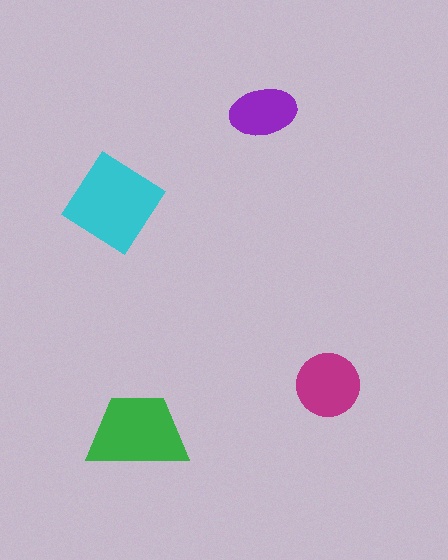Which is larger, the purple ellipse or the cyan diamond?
The cyan diamond.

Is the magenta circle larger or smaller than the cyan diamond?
Smaller.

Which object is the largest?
The cyan diamond.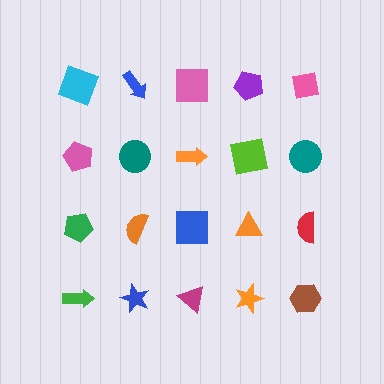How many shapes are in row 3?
5 shapes.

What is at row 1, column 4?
A purple pentagon.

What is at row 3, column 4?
An orange triangle.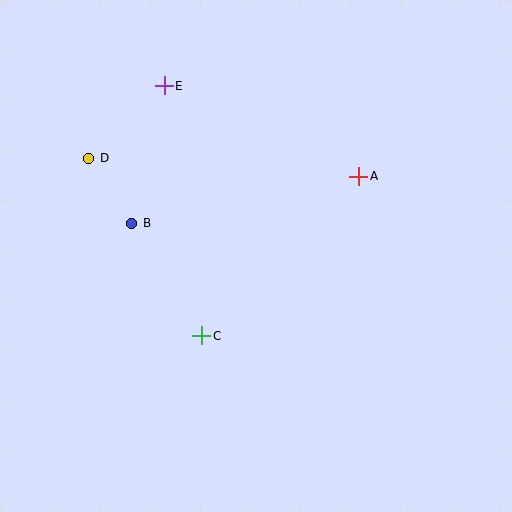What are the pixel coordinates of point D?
Point D is at (89, 158).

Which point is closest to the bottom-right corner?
Point C is closest to the bottom-right corner.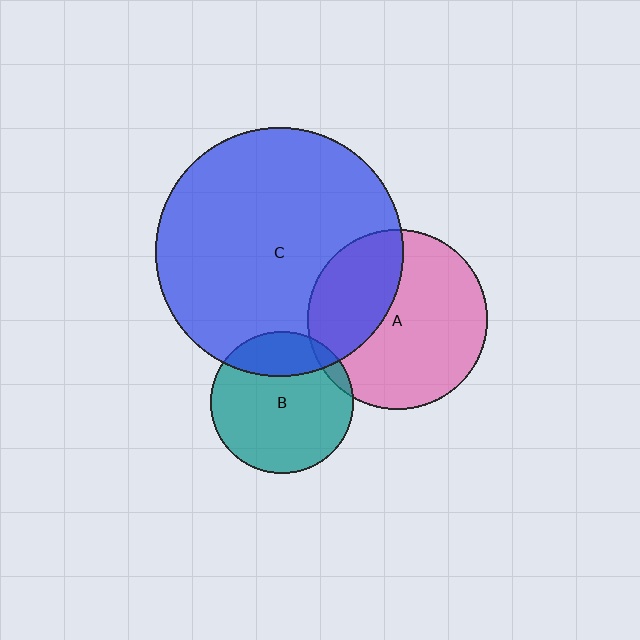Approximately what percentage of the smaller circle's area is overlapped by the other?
Approximately 35%.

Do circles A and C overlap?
Yes.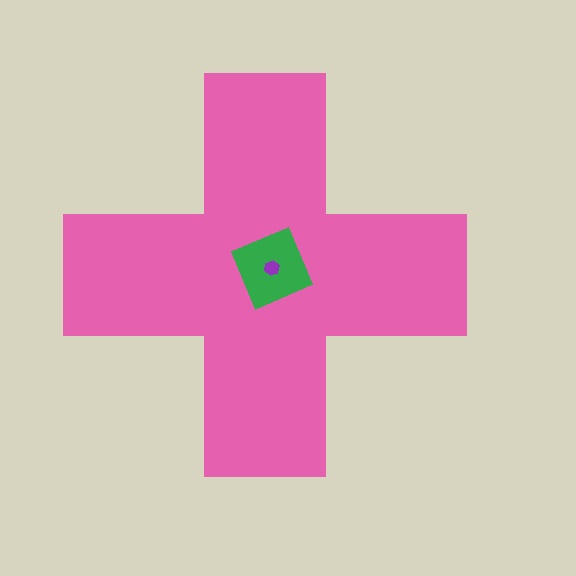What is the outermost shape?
The pink cross.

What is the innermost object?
The purple hexagon.